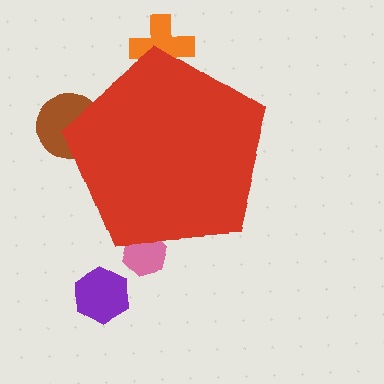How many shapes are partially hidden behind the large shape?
3 shapes are partially hidden.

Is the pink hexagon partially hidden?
Yes, the pink hexagon is partially hidden behind the red pentagon.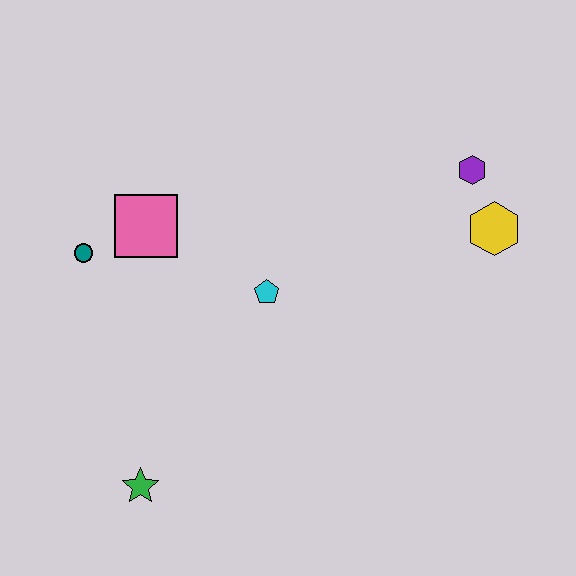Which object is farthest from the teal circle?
The yellow hexagon is farthest from the teal circle.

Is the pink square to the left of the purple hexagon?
Yes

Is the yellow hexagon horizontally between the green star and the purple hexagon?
No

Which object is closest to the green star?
The cyan pentagon is closest to the green star.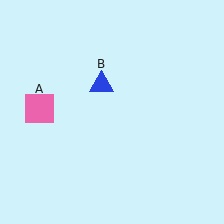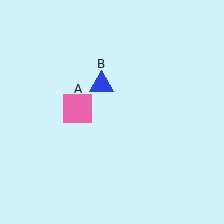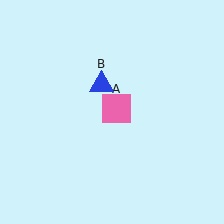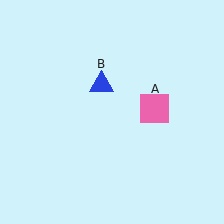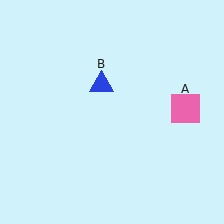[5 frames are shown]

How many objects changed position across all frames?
1 object changed position: pink square (object A).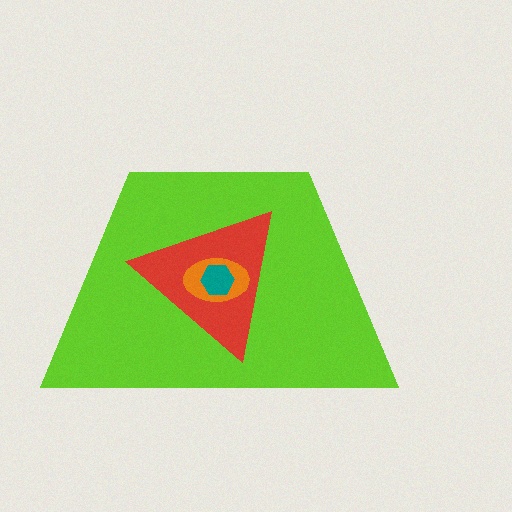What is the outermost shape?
The lime trapezoid.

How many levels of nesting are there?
4.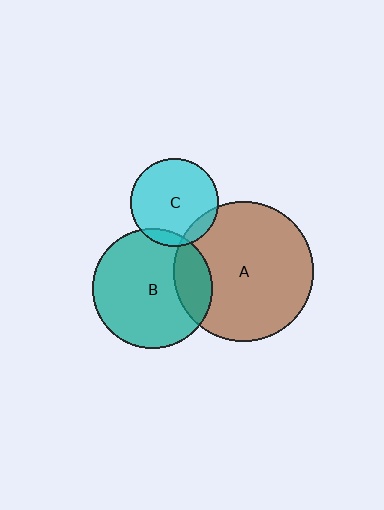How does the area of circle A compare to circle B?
Approximately 1.4 times.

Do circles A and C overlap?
Yes.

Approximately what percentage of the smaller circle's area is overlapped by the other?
Approximately 10%.